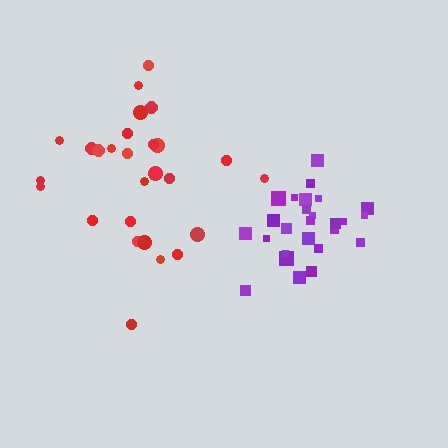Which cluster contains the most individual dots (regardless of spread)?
Red (27).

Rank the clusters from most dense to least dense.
purple, red.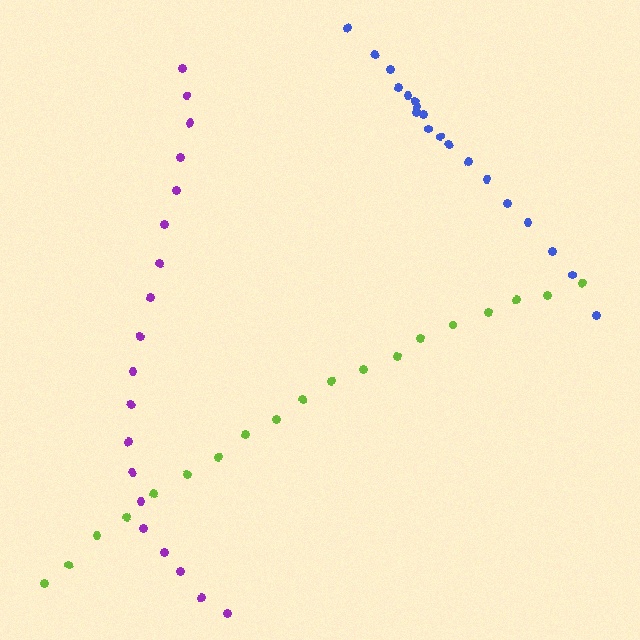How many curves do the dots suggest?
There are 3 distinct paths.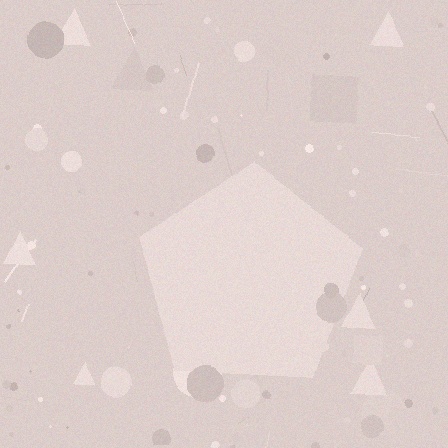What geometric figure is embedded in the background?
A pentagon is embedded in the background.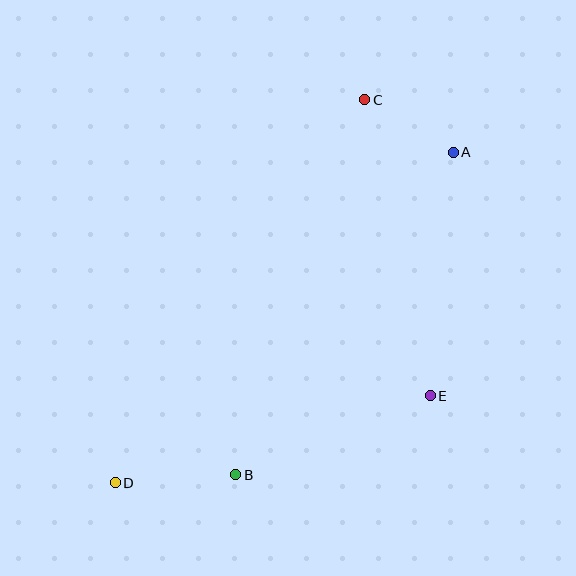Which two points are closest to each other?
Points A and C are closest to each other.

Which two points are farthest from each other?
Points A and D are farthest from each other.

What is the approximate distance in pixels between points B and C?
The distance between B and C is approximately 396 pixels.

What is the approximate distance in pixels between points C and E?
The distance between C and E is approximately 303 pixels.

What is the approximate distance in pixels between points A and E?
The distance between A and E is approximately 245 pixels.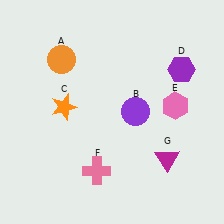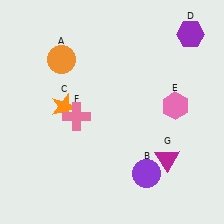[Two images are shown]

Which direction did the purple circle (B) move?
The purple circle (B) moved down.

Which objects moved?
The objects that moved are: the purple circle (B), the purple hexagon (D), the pink cross (F).